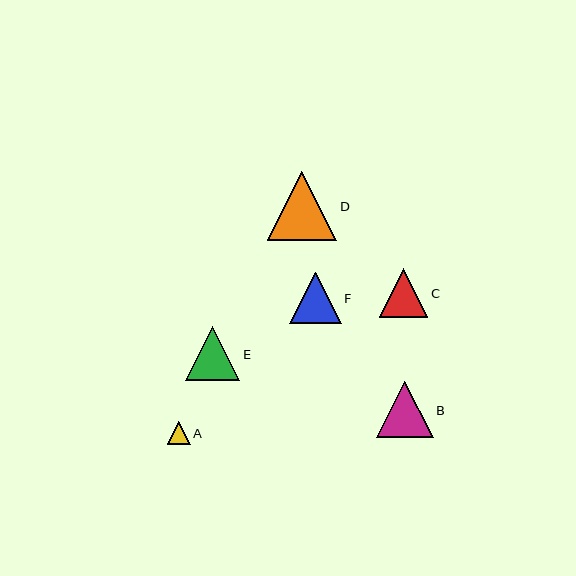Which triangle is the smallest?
Triangle A is the smallest with a size of approximately 23 pixels.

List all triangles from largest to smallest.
From largest to smallest: D, B, E, F, C, A.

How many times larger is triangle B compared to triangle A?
Triangle B is approximately 2.5 times the size of triangle A.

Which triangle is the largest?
Triangle D is the largest with a size of approximately 69 pixels.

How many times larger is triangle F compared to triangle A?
Triangle F is approximately 2.3 times the size of triangle A.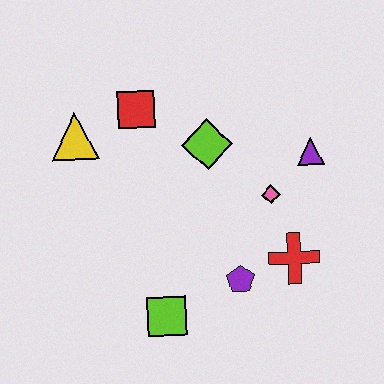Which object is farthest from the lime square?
The purple triangle is farthest from the lime square.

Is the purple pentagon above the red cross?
No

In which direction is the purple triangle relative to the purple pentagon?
The purple triangle is above the purple pentagon.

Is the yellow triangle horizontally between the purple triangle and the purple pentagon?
No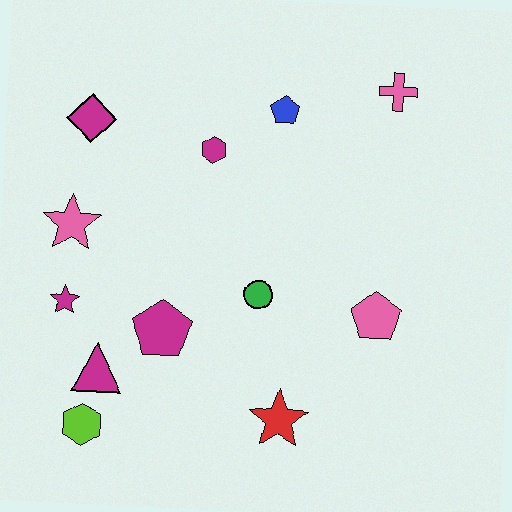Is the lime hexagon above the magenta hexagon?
No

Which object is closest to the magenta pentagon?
The magenta triangle is closest to the magenta pentagon.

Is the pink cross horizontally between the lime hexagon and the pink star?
No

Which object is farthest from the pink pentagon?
The magenta diamond is farthest from the pink pentagon.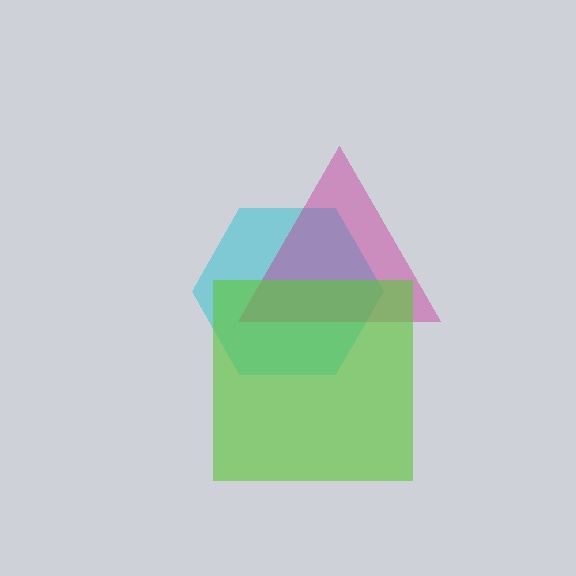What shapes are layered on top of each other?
The layered shapes are: a cyan hexagon, a magenta triangle, a lime square.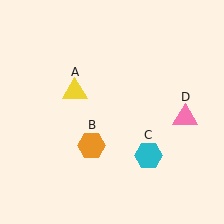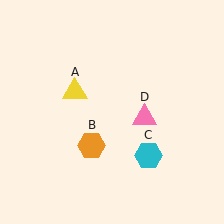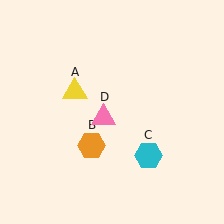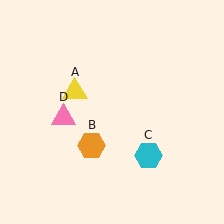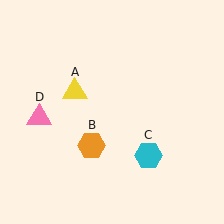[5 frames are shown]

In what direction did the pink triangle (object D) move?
The pink triangle (object D) moved left.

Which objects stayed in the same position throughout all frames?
Yellow triangle (object A) and orange hexagon (object B) and cyan hexagon (object C) remained stationary.